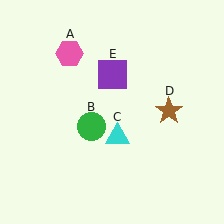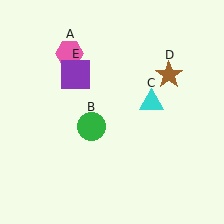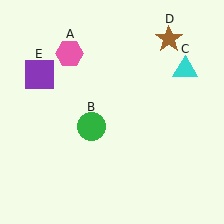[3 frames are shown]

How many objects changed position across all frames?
3 objects changed position: cyan triangle (object C), brown star (object D), purple square (object E).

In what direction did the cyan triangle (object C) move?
The cyan triangle (object C) moved up and to the right.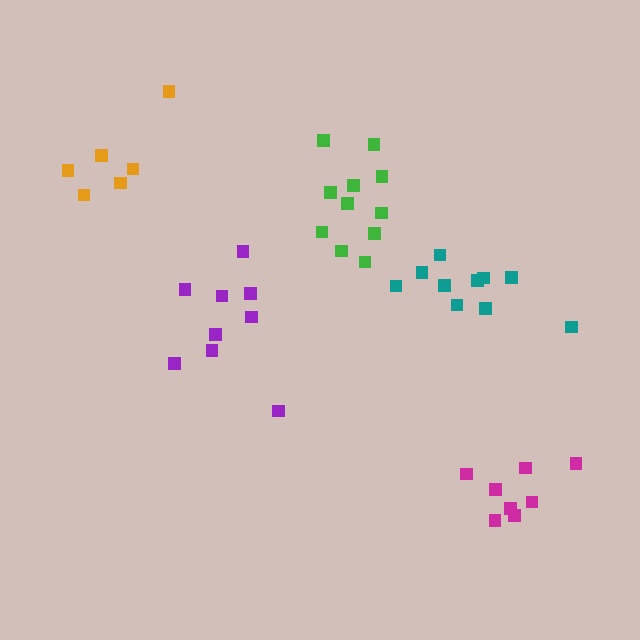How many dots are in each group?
Group 1: 9 dots, Group 2: 8 dots, Group 3: 11 dots, Group 4: 10 dots, Group 5: 6 dots (44 total).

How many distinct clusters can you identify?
There are 5 distinct clusters.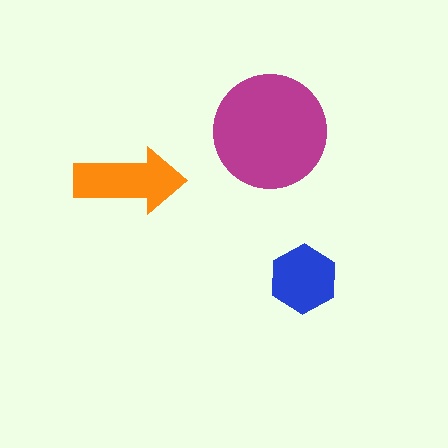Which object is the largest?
The magenta circle.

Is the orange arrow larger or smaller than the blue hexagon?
Larger.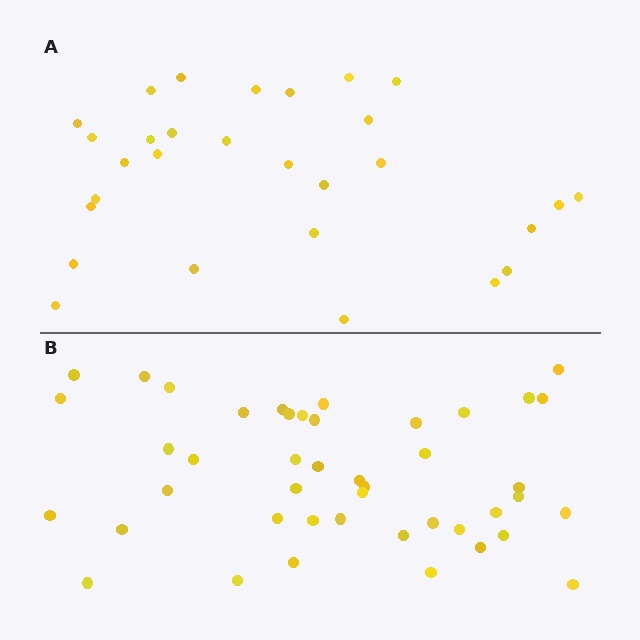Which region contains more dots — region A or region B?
Region B (the bottom region) has more dots.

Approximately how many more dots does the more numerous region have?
Region B has approximately 15 more dots than region A.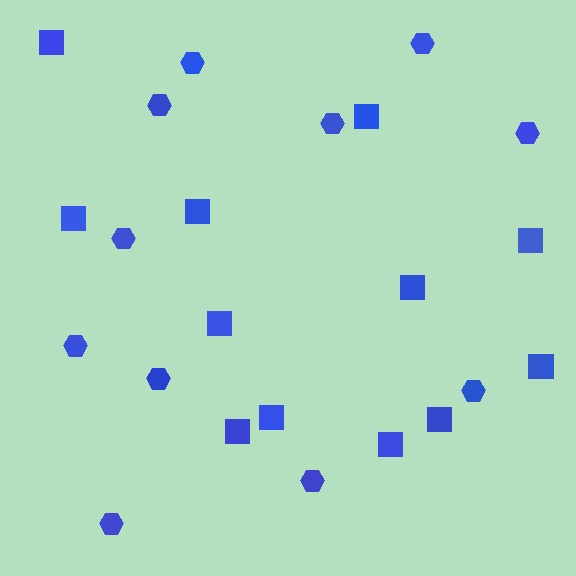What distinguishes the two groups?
There are 2 groups: one group of squares (12) and one group of hexagons (11).